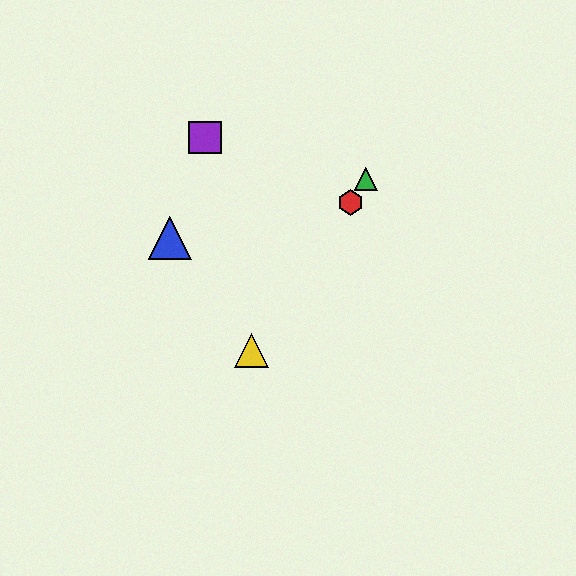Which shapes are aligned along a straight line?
The red hexagon, the green triangle, the yellow triangle are aligned along a straight line.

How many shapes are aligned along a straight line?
3 shapes (the red hexagon, the green triangle, the yellow triangle) are aligned along a straight line.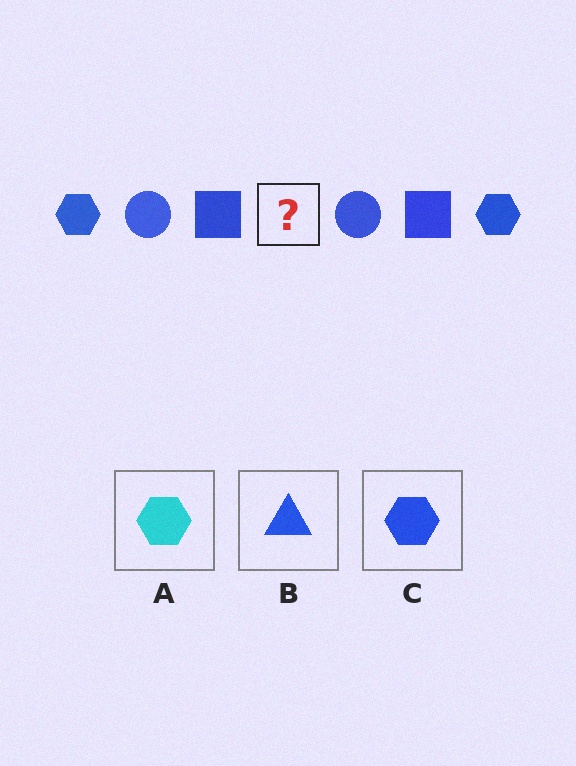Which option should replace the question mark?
Option C.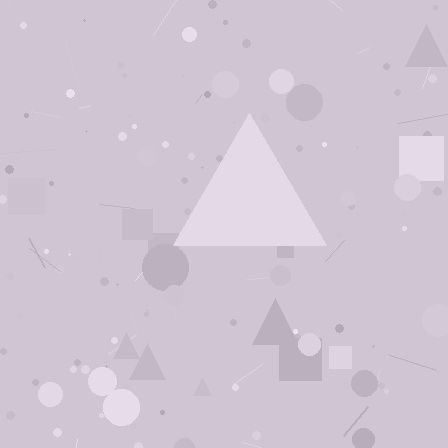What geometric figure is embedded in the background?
A triangle is embedded in the background.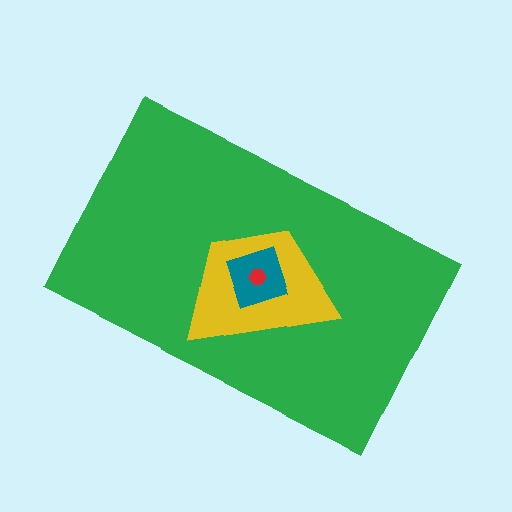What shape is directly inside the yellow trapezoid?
The teal diamond.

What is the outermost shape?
The green rectangle.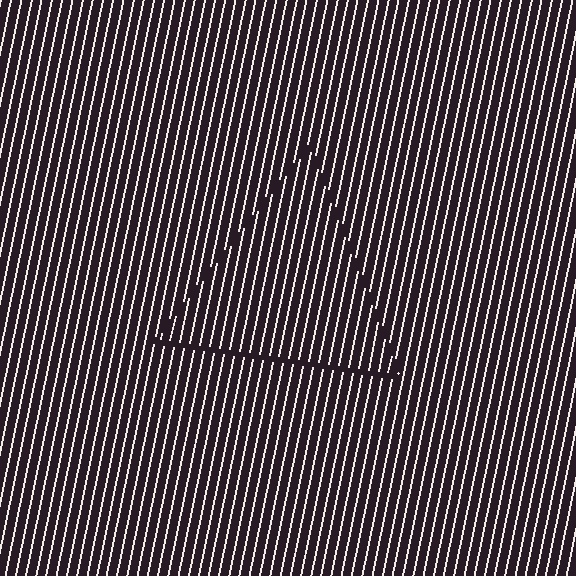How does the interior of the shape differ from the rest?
The interior of the shape contains the same grating, shifted by half a period — the contour is defined by the phase discontinuity where line-ends from the inner and outer gratings abut.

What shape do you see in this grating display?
An illusory triangle. The interior of the shape contains the same grating, shifted by half a period — the contour is defined by the phase discontinuity where line-ends from the inner and outer gratings abut.